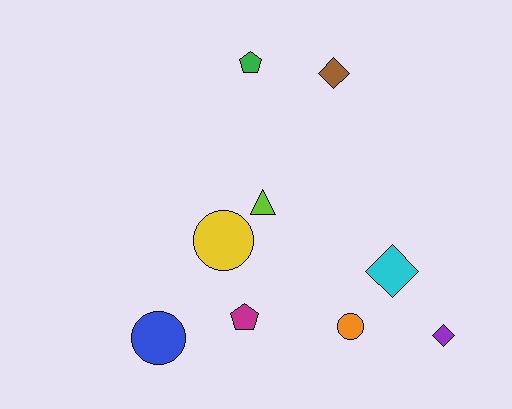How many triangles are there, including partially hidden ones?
There is 1 triangle.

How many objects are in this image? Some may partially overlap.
There are 9 objects.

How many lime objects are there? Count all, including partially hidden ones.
There is 1 lime object.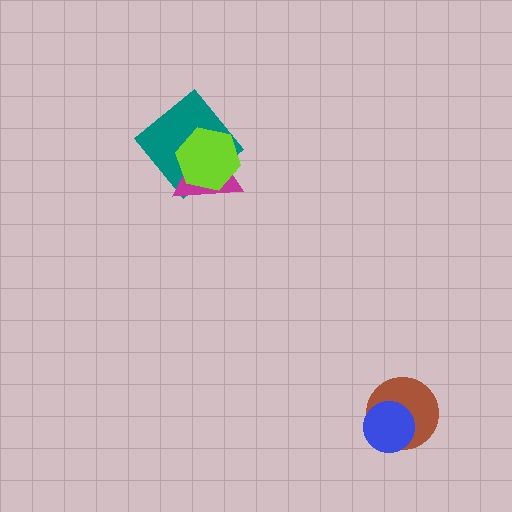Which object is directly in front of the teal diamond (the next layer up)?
The magenta triangle is directly in front of the teal diamond.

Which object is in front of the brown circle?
The blue circle is in front of the brown circle.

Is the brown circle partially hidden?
Yes, it is partially covered by another shape.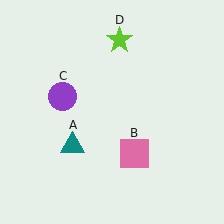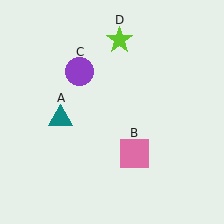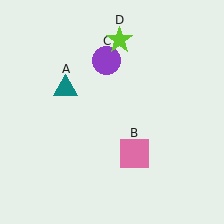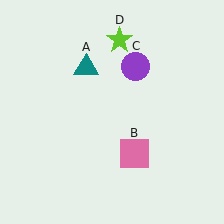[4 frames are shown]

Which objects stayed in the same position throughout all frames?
Pink square (object B) and lime star (object D) remained stationary.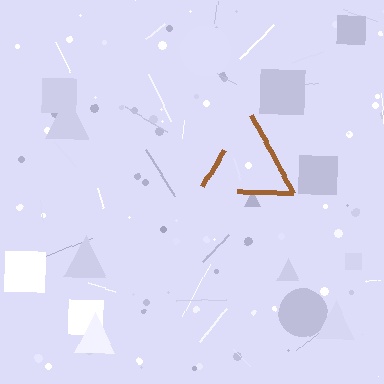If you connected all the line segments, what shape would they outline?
They would outline a triangle.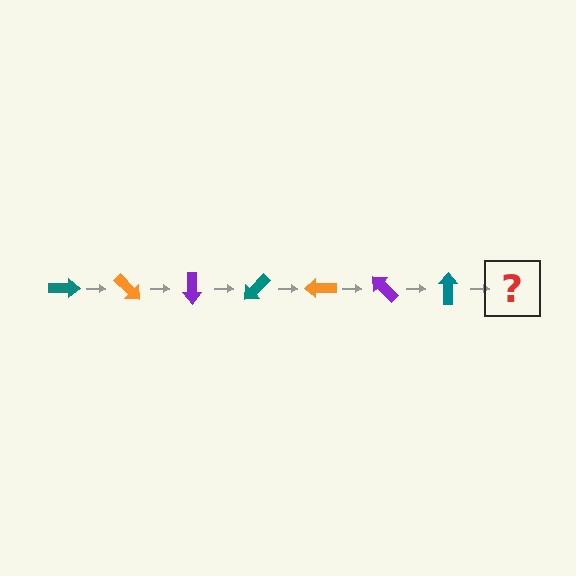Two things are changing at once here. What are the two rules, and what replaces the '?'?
The two rules are that it rotates 45 degrees each step and the color cycles through teal, orange, and purple. The '?' should be an orange arrow, rotated 315 degrees from the start.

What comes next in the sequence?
The next element should be an orange arrow, rotated 315 degrees from the start.